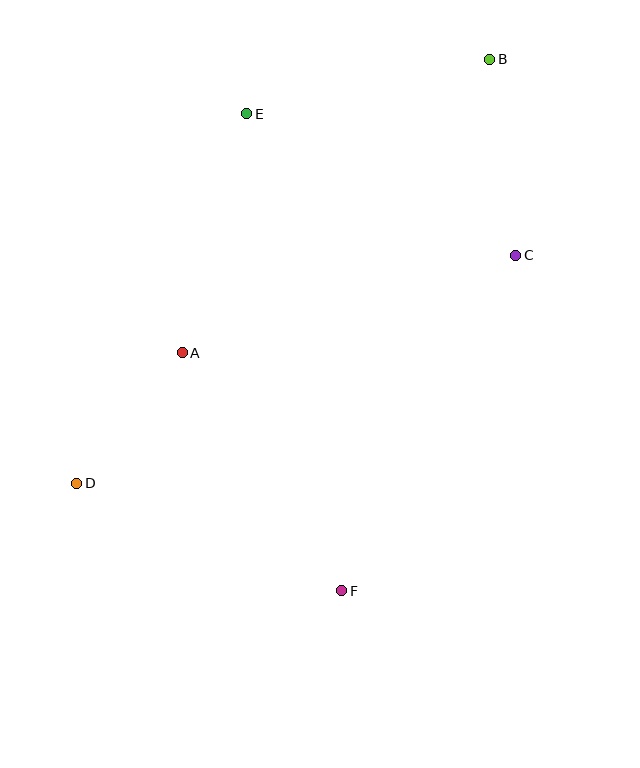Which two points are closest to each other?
Points A and D are closest to each other.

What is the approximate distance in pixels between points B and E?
The distance between B and E is approximately 249 pixels.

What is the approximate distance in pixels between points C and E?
The distance between C and E is approximately 304 pixels.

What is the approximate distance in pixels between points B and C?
The distance between B and C is approximately 198 pixels.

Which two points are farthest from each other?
Points B and D are farthest from each other.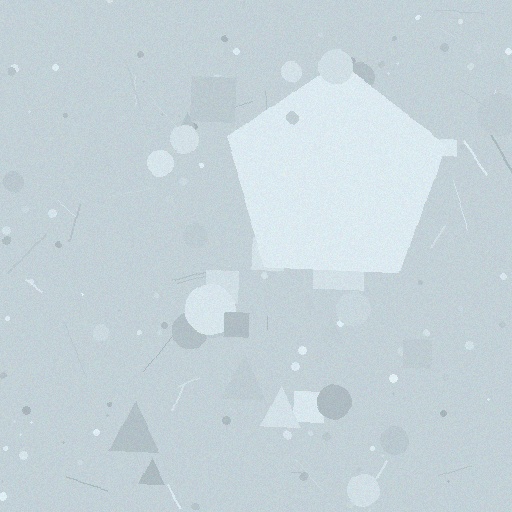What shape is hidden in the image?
A pentagon is hidden in the image.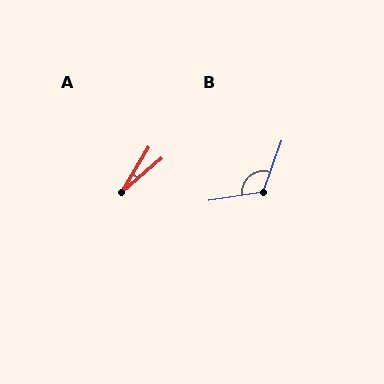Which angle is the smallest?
A, at approximately 19 degrees.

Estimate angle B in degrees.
Approximately 119 degrees.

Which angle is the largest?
B, at approximately 119 degrees.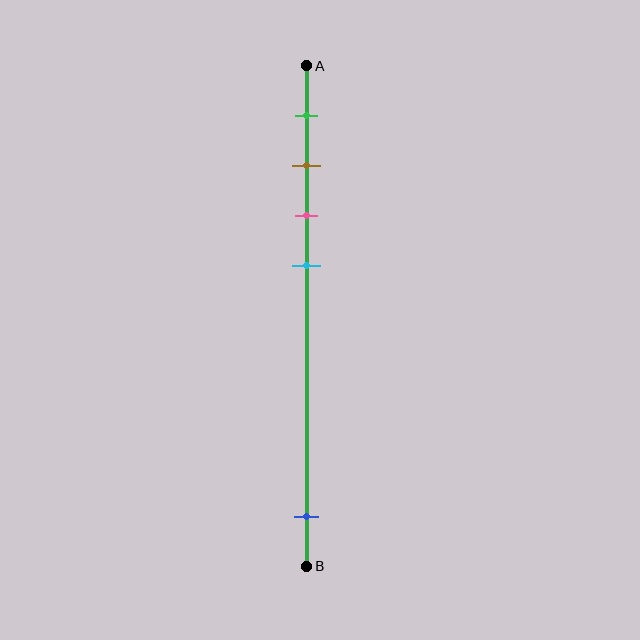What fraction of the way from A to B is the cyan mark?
The cyan mark is approximately 40% (0.4) of the way from A to B.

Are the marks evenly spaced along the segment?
No, the marks are not evenly spaced.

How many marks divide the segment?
There are 5 marks dividing the segment.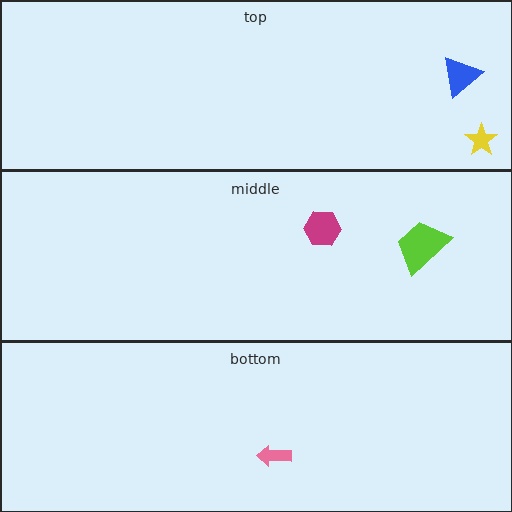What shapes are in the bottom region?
The pink arrow.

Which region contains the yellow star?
The top region.